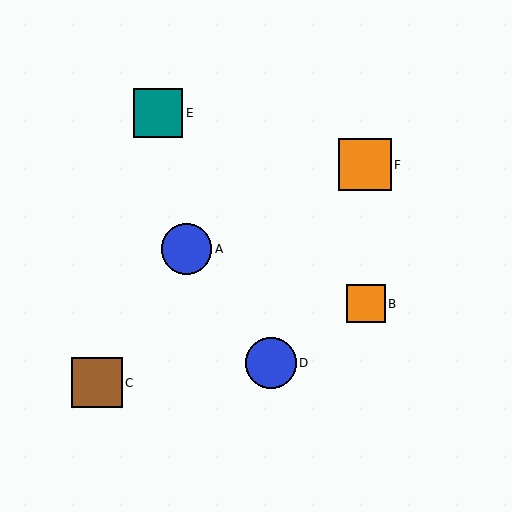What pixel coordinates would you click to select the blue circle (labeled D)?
Click at (271, 363) to select the blue circle D.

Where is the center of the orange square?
The center of the orange square is at (365, 165).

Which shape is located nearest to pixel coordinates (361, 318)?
The orange square (labeled B) at (366, 304) is nearest to that location.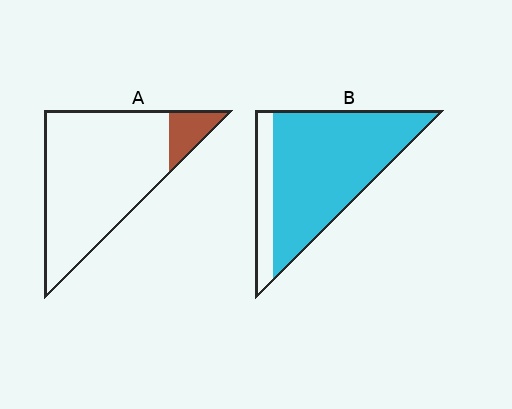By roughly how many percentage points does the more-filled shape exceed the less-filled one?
By roughly 70 percentage points (B over A).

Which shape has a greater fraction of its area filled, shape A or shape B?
Shape B.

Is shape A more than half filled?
No.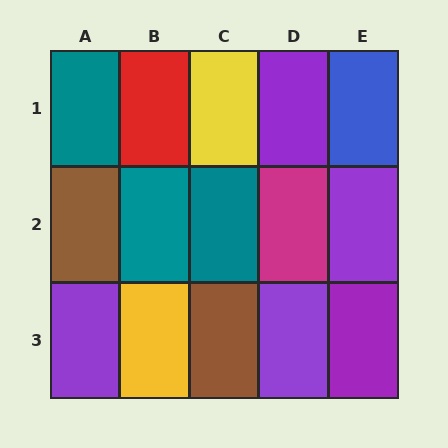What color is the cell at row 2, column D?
Magenta.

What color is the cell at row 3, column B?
Yellow.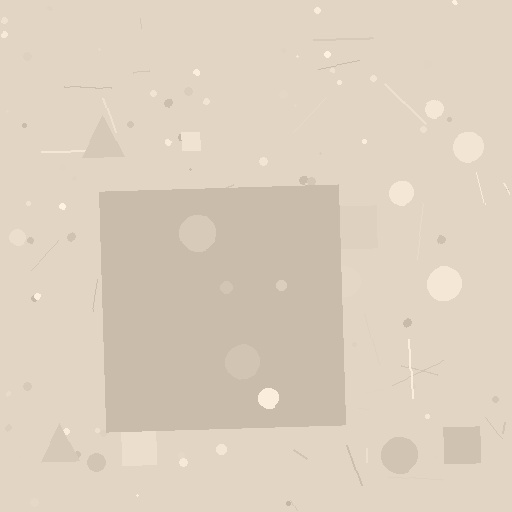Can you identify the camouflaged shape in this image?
The camouflaged shape is a square.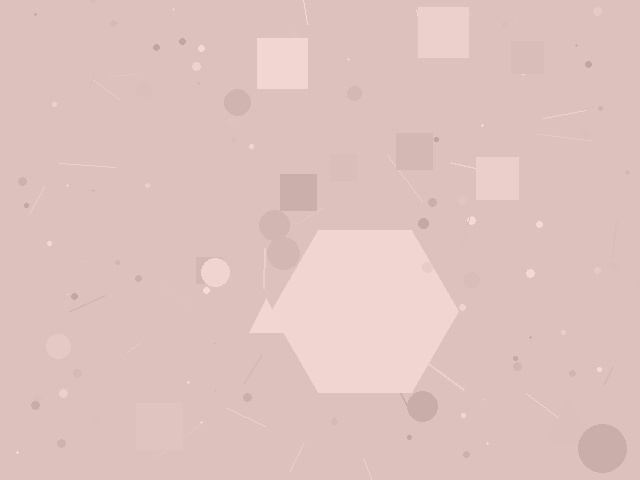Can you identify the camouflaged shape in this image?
The camouflaged shape is a hexagon.